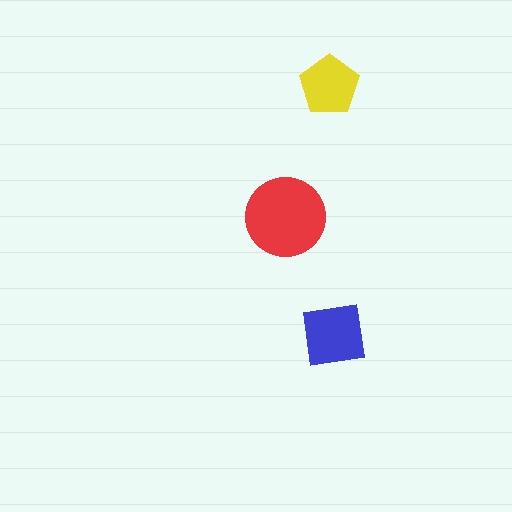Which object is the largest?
The red circle.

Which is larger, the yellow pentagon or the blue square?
The blue square.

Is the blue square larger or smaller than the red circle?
Smaller.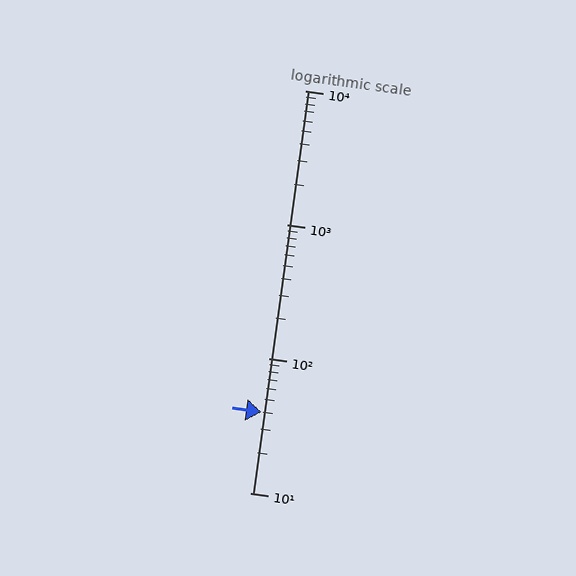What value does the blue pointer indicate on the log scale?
The pointer indicates approximately 40.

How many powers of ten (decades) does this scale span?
The scale spans 3 decades, from 10 to 10000.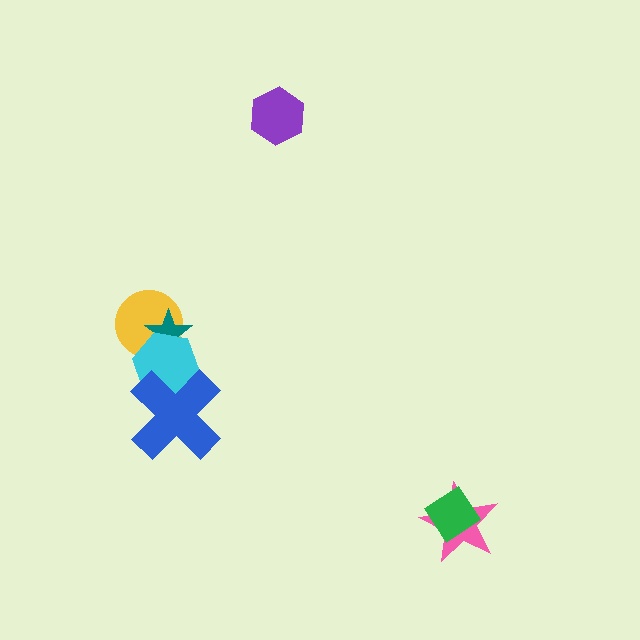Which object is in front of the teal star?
The cyan hexagon is in front of the teal star.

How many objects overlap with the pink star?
1 object overlaps with the pink star.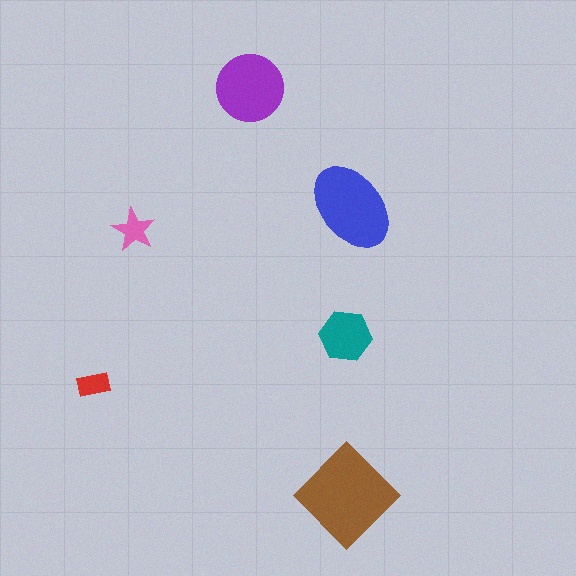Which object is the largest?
The brown diamond.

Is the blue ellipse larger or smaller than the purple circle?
Larger.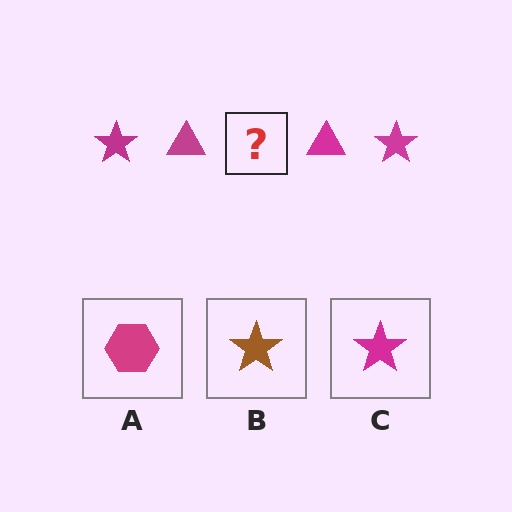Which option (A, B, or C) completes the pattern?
C.